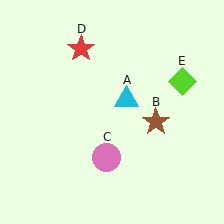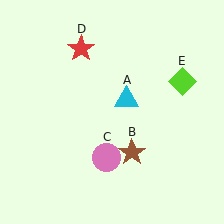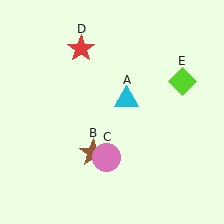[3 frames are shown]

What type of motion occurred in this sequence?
The brown star (object B) rotated clockwise around the center of the scene.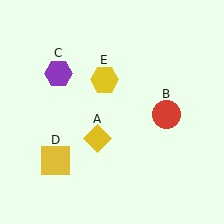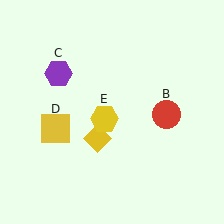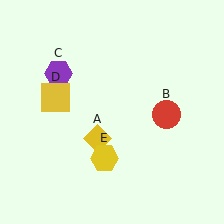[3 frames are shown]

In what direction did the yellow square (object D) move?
The yellow square (object D) moved up.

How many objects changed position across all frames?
2 objects changed position: yellow square (object D), yellow hexagon (object E).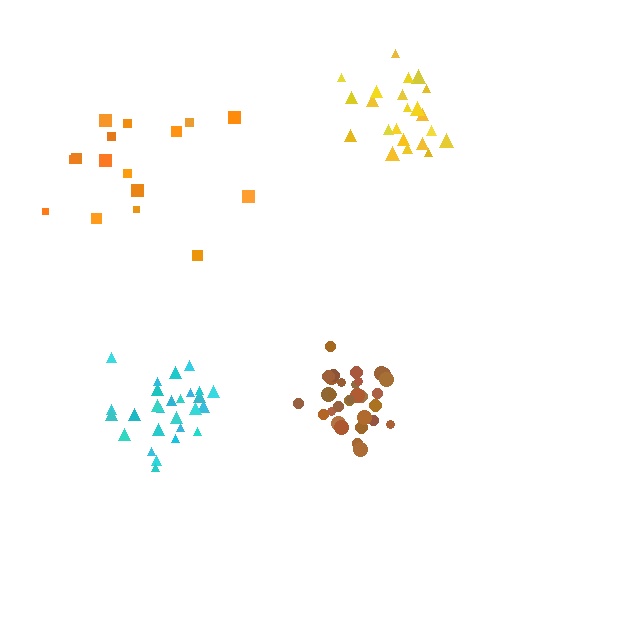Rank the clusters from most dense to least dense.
brown, yellow, cyan, orange.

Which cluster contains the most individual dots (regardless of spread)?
Brown (32).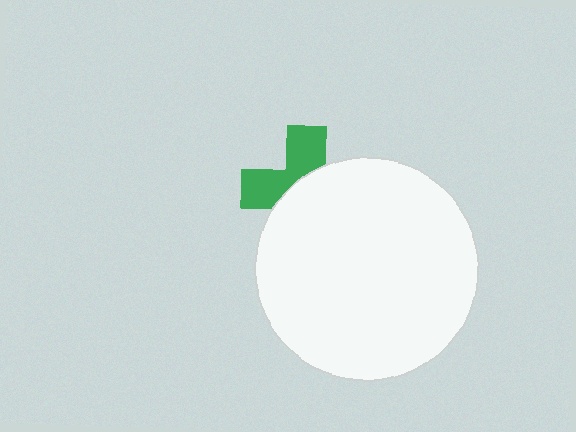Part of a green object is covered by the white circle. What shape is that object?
It is a cross.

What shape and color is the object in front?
The object in front is a white circle.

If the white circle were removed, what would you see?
You would see the complete green cross.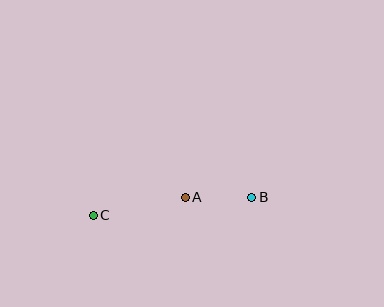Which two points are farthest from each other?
Points B and C are farthest from each other.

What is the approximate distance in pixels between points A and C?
The distance between A and C is approximately 94 pixels.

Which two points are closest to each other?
Points A and B are closest to each other.